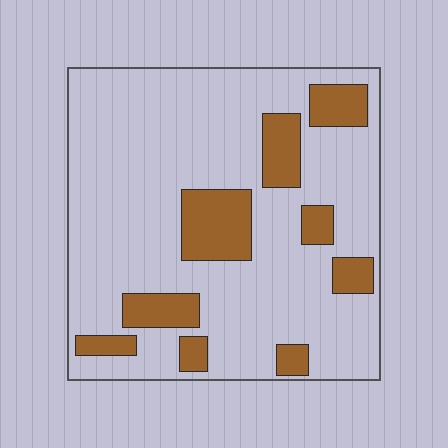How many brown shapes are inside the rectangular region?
9.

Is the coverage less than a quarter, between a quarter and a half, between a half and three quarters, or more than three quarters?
Less than a quarter.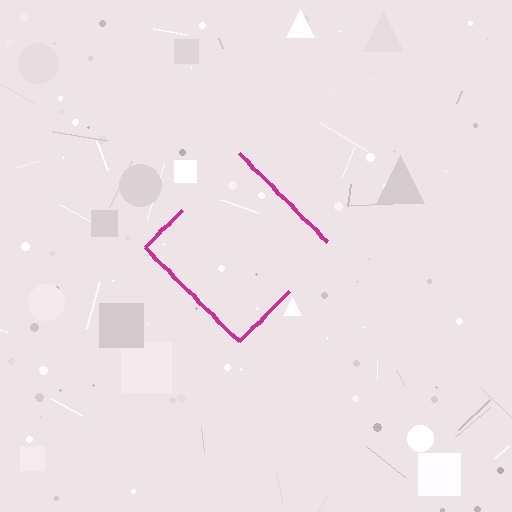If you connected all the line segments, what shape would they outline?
They would outline a diamond.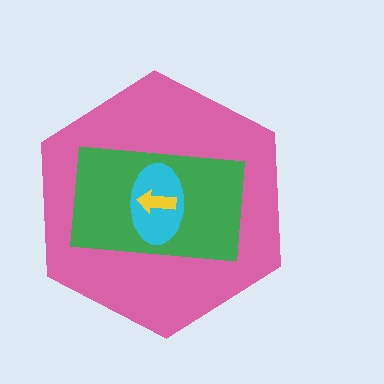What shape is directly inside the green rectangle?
The cyan ellipse.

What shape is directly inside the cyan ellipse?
The yellow arrow.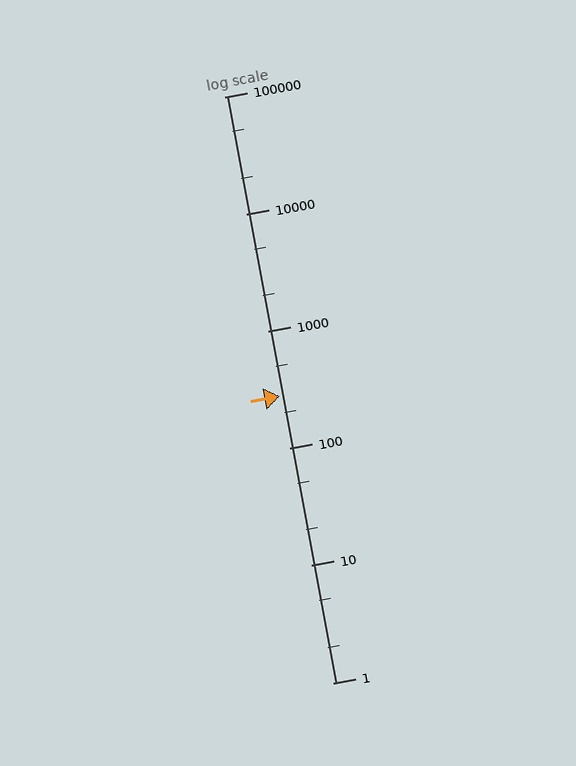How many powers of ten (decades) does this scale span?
The scale spans 5 decades, from 1 to 100000.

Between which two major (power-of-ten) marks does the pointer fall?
The pointer is between 100 and 1000.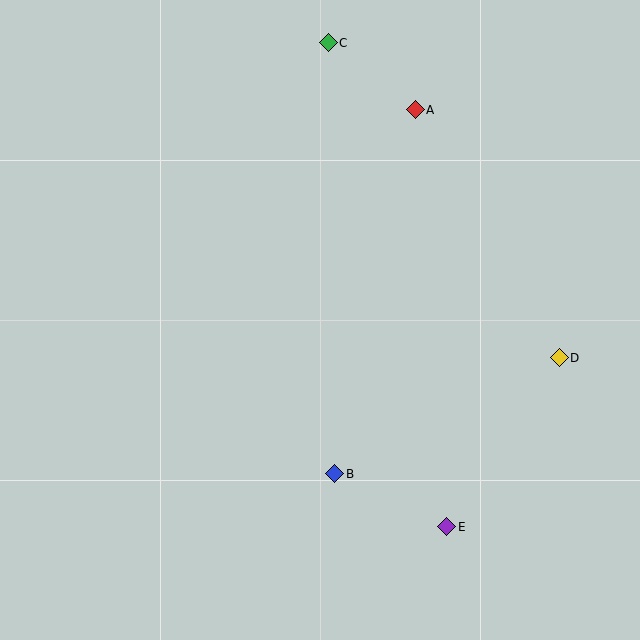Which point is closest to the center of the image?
Point B at (335, 474) is closest to the center.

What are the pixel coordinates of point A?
Point A is at (415, 110).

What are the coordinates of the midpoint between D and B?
The midpoint between D and B is at (447, 416).